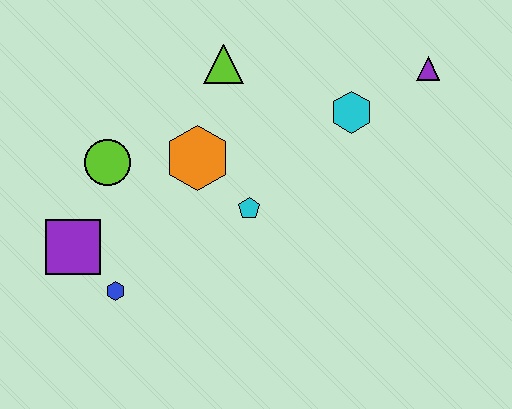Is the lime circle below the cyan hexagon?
Yes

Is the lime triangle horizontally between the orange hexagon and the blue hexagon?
No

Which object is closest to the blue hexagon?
The purple square is closest to the blue hexagon.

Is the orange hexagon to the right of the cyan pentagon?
No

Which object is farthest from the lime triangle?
The blue hexagon is farthest from the lime triangle.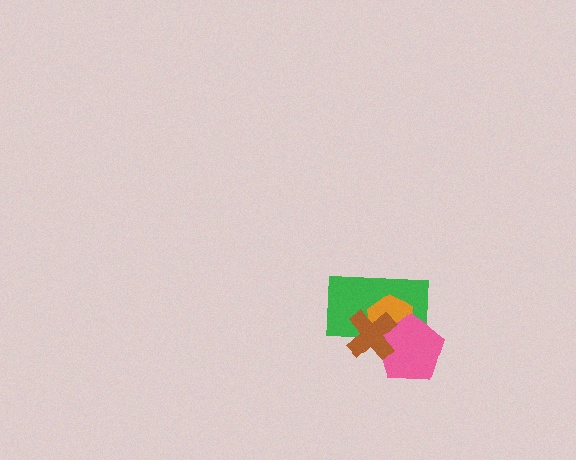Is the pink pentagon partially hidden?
Yes, it is partially covered by another shape.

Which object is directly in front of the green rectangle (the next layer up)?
The orange hexagon is directly in front of the green rectangle.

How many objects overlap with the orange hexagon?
3 objects overlap with the orange hexagon.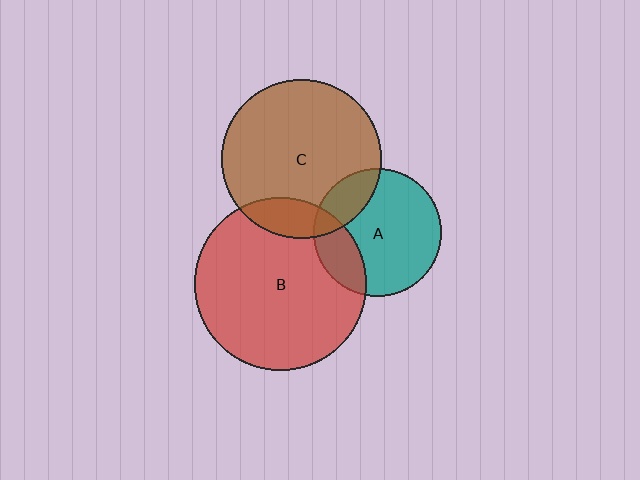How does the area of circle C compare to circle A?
Approximately 1.5 times.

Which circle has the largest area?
Circle B (red).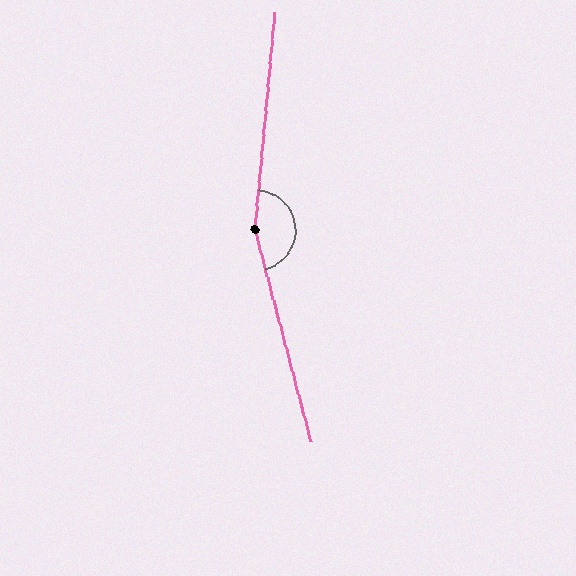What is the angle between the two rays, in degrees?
Approximately 160 degrees.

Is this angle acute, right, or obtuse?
It is obtuse.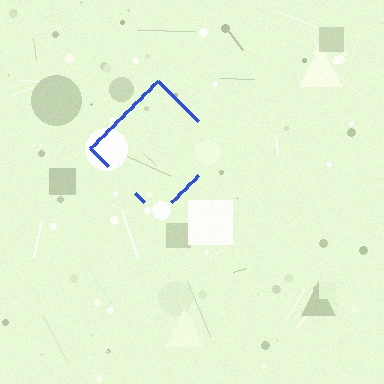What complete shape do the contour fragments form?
The contour fragments form a diamond.